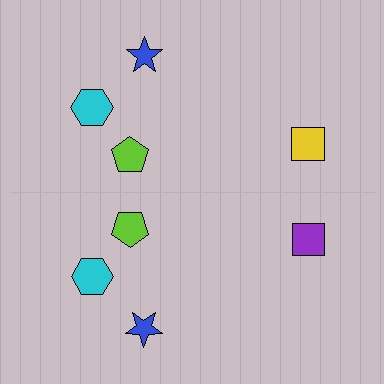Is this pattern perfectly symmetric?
No, the pattern is not perfectly symmetric. The purple square on the bottom side breaks the symmetry — its mirror counterpart is yellow.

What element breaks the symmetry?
The purple square on the bottom side breaks the symmetry — its mirror counterpart is yellow.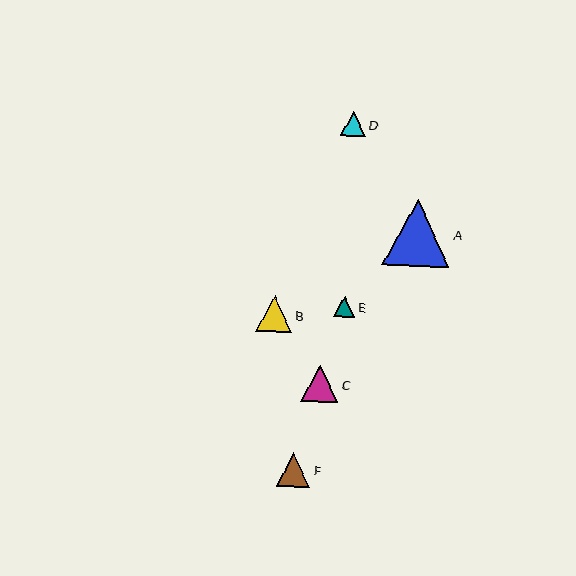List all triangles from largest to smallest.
From largest to smallest: A, C, B, F, D, E.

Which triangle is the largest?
Triangle A is the largest with a size of approximately 67 pixels.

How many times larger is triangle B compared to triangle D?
Triangle B is approximately 1.4 times the size of triangle D.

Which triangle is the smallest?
Triangle E is the smallest with a size of approximately 21 pixels.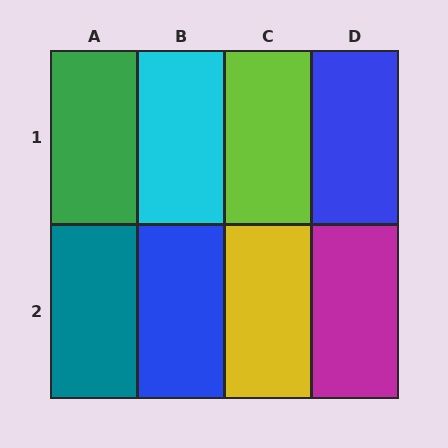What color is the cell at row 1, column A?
Green.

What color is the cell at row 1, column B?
Cyan.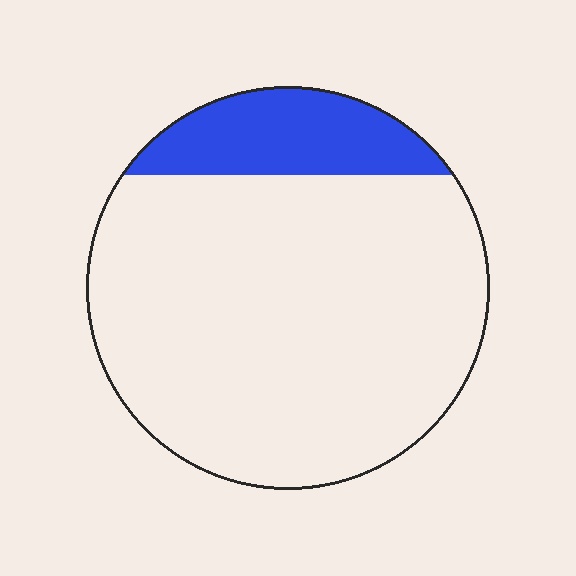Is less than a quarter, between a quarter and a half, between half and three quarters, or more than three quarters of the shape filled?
Less than a quarter.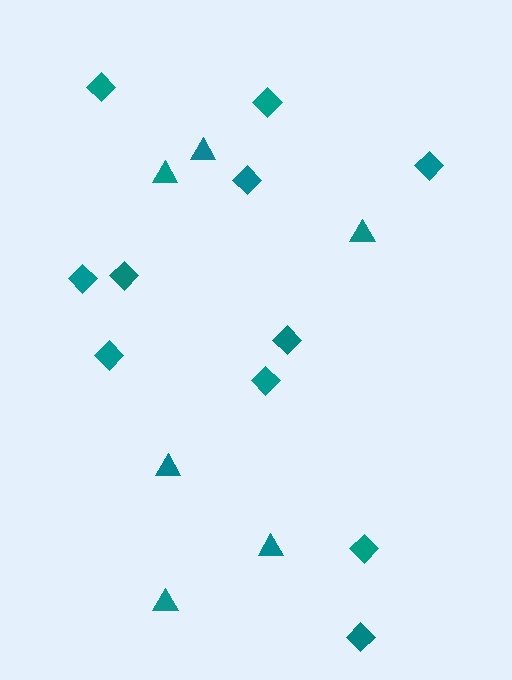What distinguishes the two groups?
There are 2 groups: one group of triangles (6) and one group of diamonds (11).